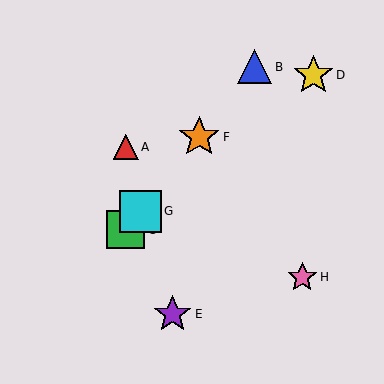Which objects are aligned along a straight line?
Objects B, C, F, G are aligned along a straight line.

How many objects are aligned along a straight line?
4 objects (B, C, F, G) are aligned along a straight line.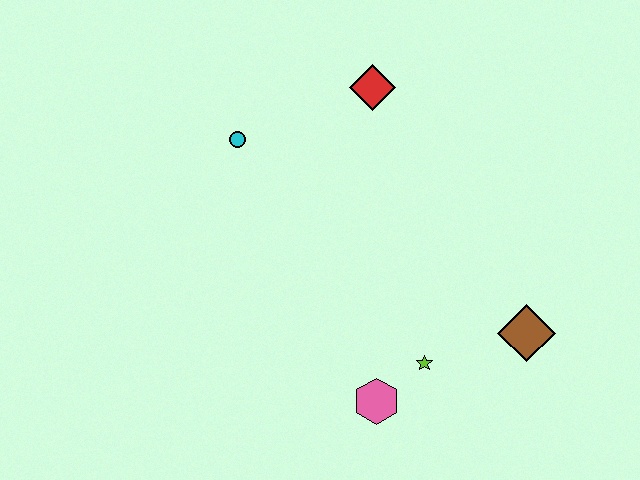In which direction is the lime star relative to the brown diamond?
The lime star is to the left of the brown diamond.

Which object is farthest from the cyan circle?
The brown diamond is farthest from the cyan circle.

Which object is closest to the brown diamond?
The lime star is closest to the brown diamond.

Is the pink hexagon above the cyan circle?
No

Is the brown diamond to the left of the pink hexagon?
No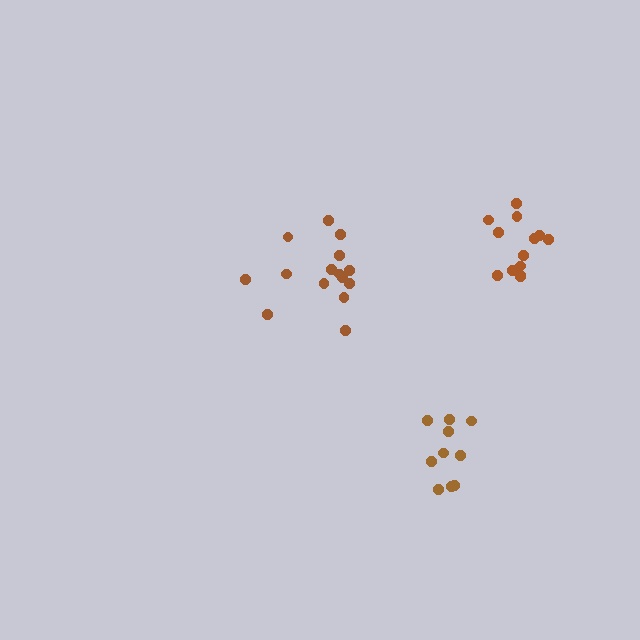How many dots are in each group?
Group 1: 15 dots, Group 2: 13 dots, Group 3: 10 dots (38 total).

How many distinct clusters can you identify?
There are 3 distinct clusters.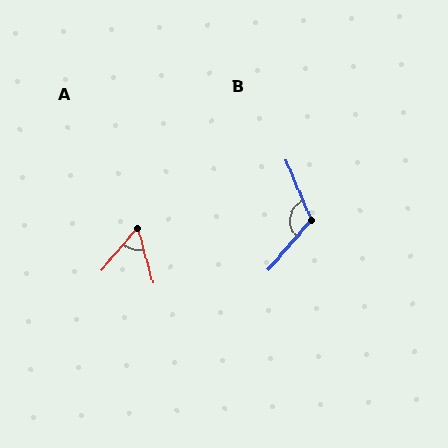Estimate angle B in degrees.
Approximately 116 degrees.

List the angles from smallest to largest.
A (57°), B (116°).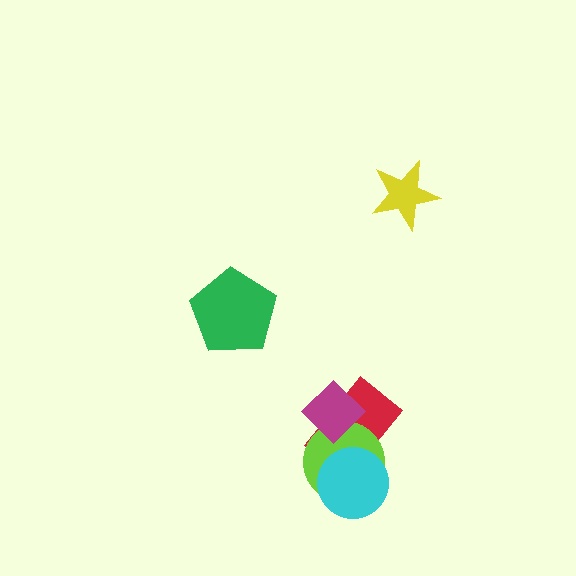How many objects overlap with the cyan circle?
2 objects overlap with the cyan circle.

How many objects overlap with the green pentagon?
0 objects overlap with the green pentagon.